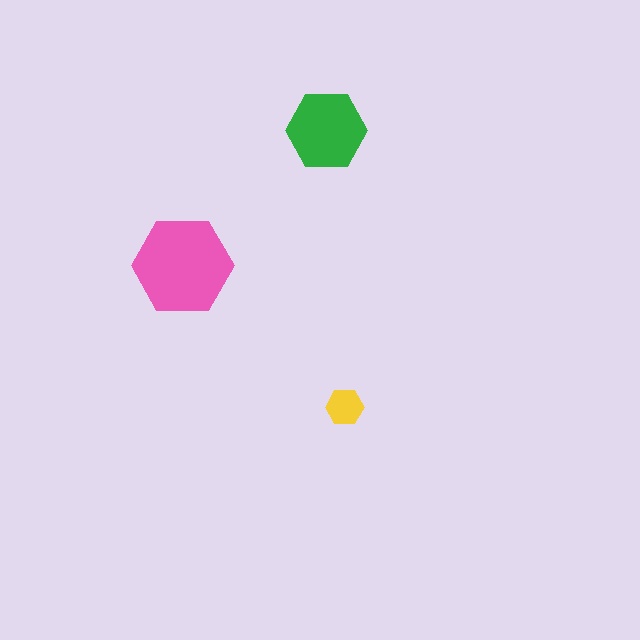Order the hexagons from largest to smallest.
the pink one, the green one, the yellow one.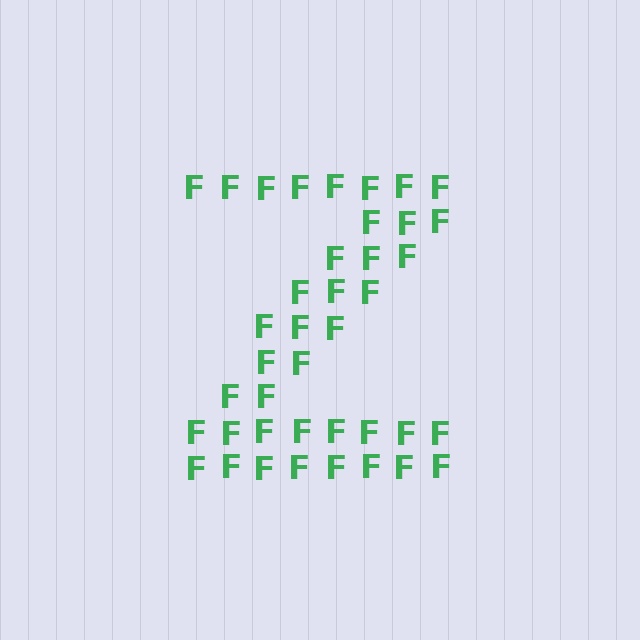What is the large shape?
The large shape is the letter Z.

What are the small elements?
The small elements are letter F's.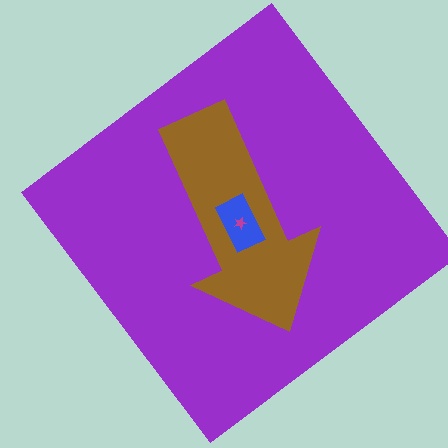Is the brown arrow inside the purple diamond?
Yes.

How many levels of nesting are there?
4.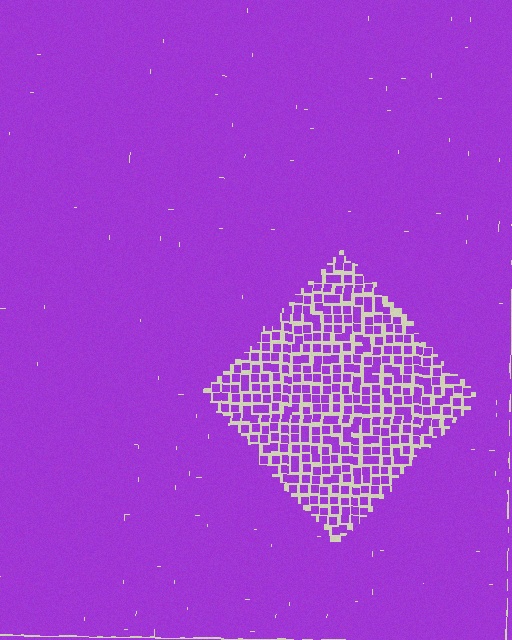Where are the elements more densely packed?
The elements are more densely packed outside the diamond boundary.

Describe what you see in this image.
The image contains small purple elements arranged at two different densities. A diamond-shaped region is visible where the elements are less densely packed than the surrounding area.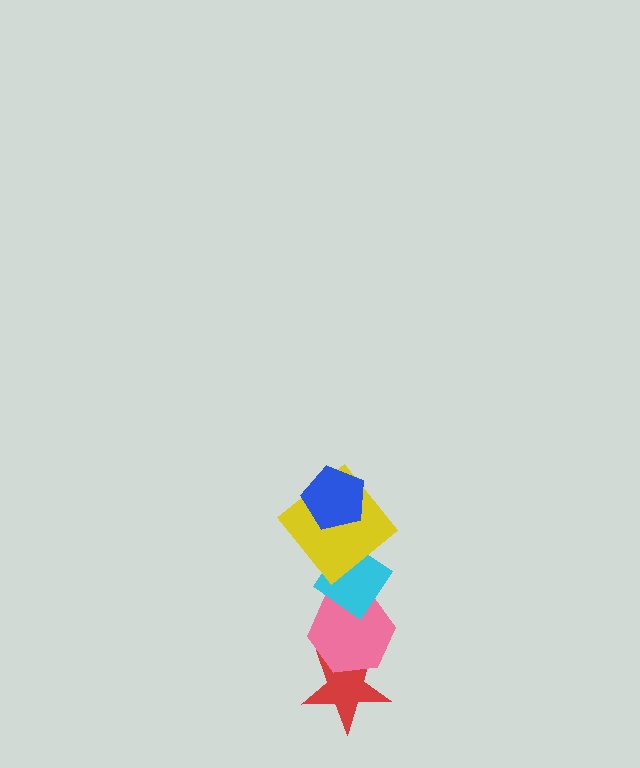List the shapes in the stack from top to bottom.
From top to bottom: the blue pentagon, the yellow diamond, the cyan diamond, the pink hexagon, the red star.